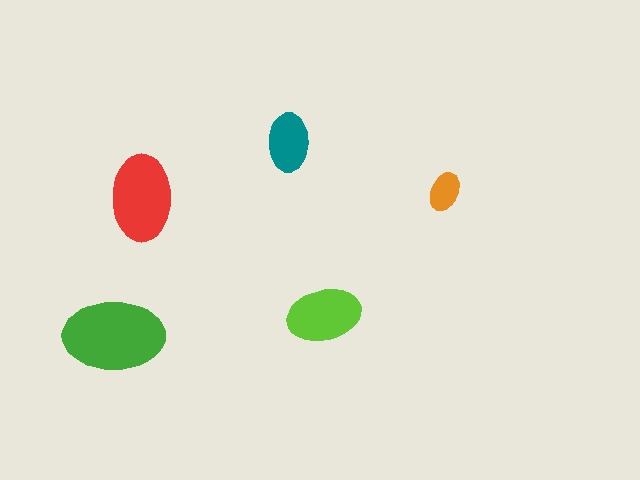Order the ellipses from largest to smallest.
the green one, the red one, the lime one, the teal one, the orange one.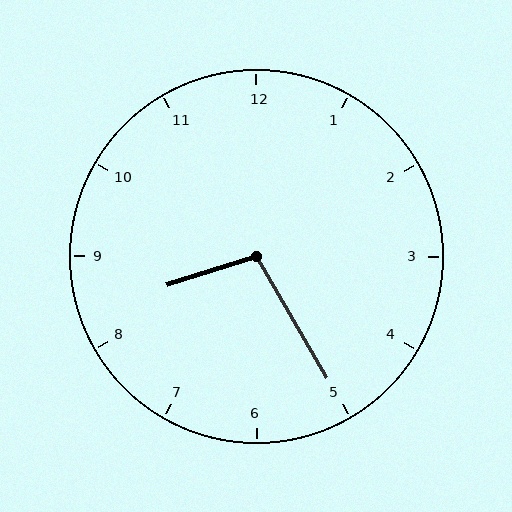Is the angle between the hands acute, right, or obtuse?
It is obtuse.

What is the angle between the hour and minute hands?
Approximately 102 degrees.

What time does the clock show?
8:25.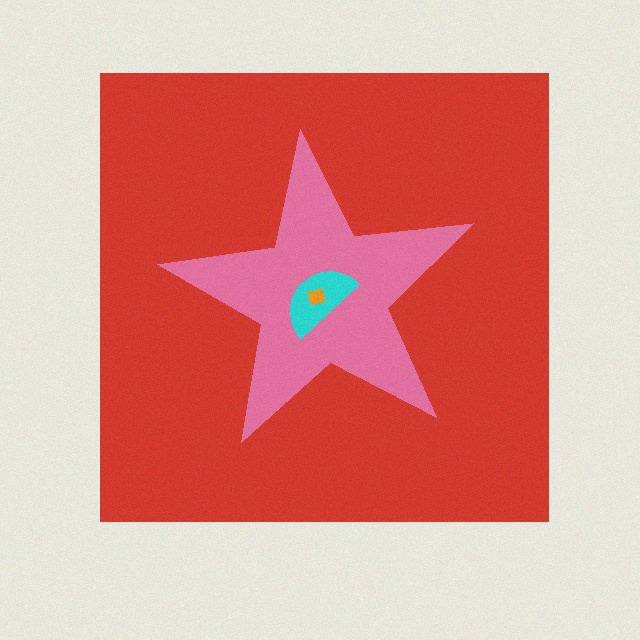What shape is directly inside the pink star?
The cyan semicircle.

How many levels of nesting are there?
4.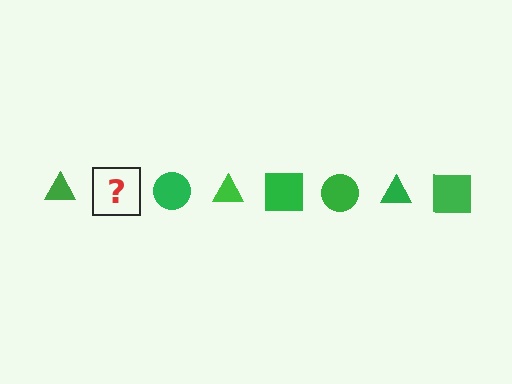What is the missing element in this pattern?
The missing element is a green square.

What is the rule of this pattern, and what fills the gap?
The rule is that the pattern cycles through triangle, square, circle shapes in green. The gap should be filled with a green square.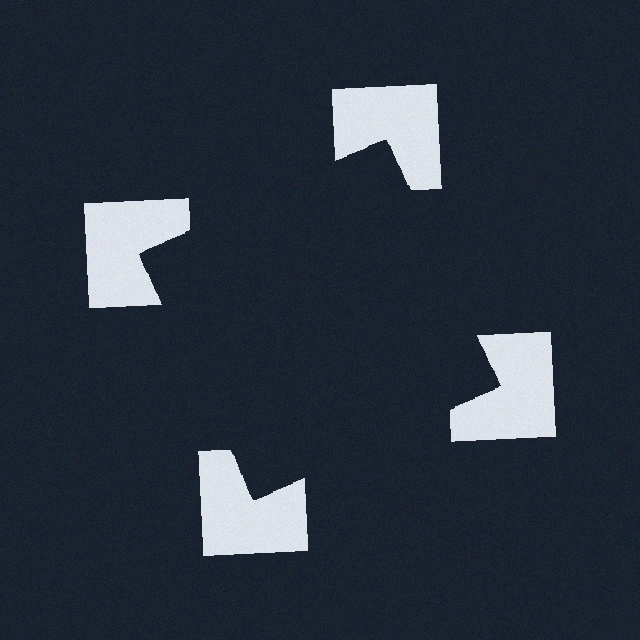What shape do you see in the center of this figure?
An illusory square — its edges are inferred from the aligned wedge cuts in the notched squares, not physically drawn.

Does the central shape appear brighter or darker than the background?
It typically appears slightly darker than the background, even though no actual brightness change is drawn.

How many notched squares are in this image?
There are 4 — one at each vertex of the illusory square.